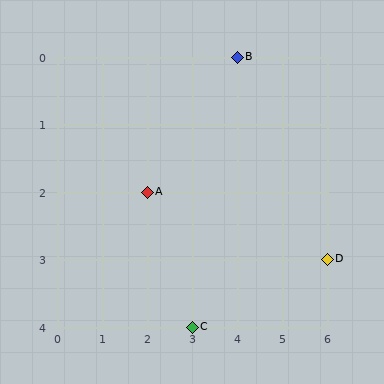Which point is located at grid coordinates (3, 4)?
Point C is at (3, 4).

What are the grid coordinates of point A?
Point A is at grid coordinates (2, 2).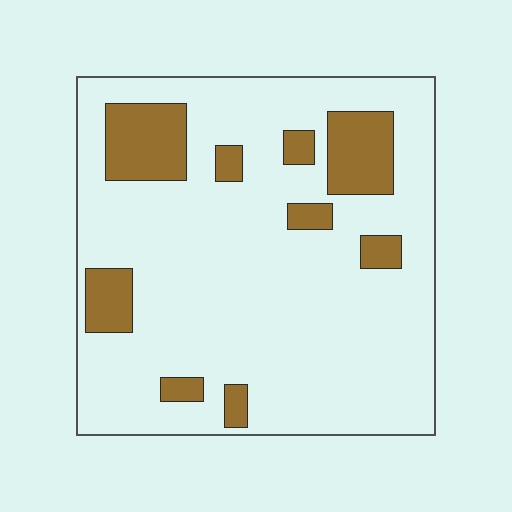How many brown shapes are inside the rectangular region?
9.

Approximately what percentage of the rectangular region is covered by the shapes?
Approximately 15%.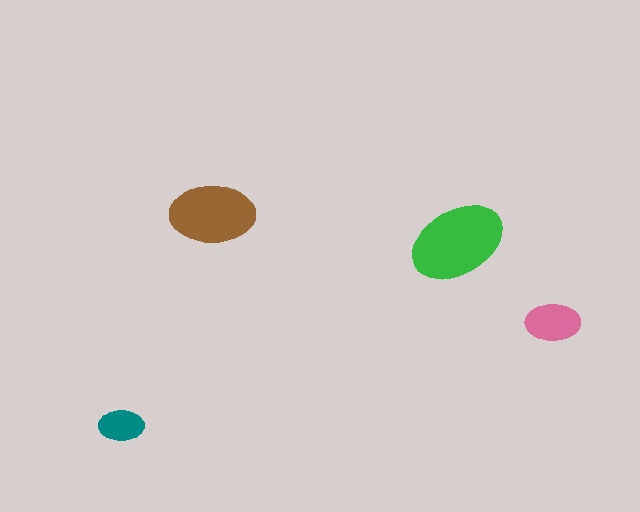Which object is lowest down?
The teal ellipse is bottommost.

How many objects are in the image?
There are 4 objects in the image.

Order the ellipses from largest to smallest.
the green one, the brown one, the pink one, the teal one.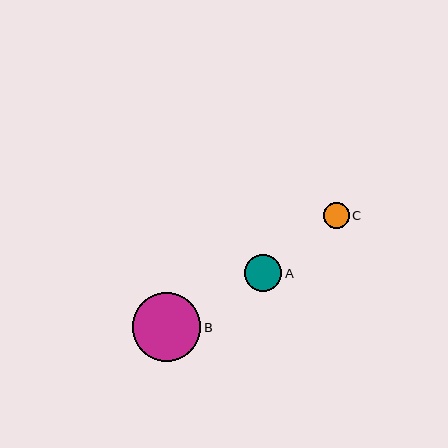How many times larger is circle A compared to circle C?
Circle A is approximately 1.4 times the size of circle C.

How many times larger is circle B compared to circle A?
Circle B is approximately 1.9 times the size of circle A.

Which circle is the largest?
Circle B is the largest with a size of approximately 69 pixels.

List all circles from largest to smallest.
From largest to smallest: B, A, C.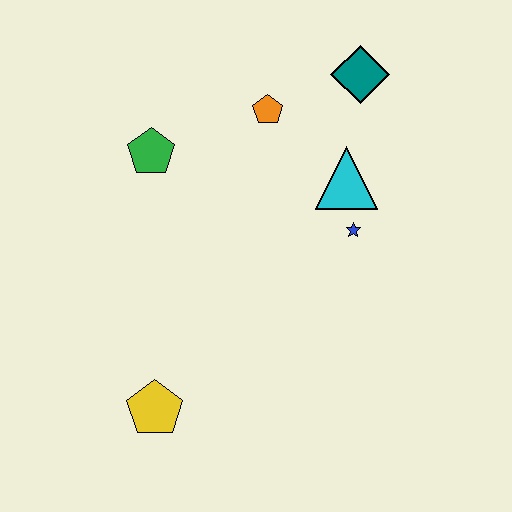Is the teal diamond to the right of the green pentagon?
Yes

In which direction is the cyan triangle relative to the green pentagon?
The cyan triangle is to the right of the green pentagon.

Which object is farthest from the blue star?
The yellow pentagon is farthest from the blue star.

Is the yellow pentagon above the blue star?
No